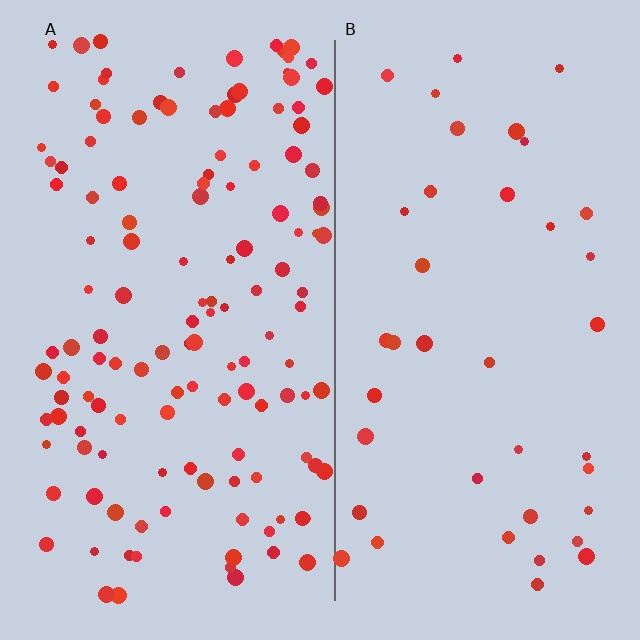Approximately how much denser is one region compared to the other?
Approximately 3.3× — region A over region B.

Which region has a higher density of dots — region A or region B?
A (the left).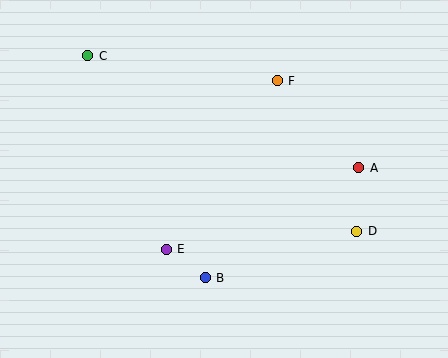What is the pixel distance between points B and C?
The distance between B and C is 251 pixels.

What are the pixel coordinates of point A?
Point A is at (359, 168).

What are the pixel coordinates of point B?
Point B is at (205, 278).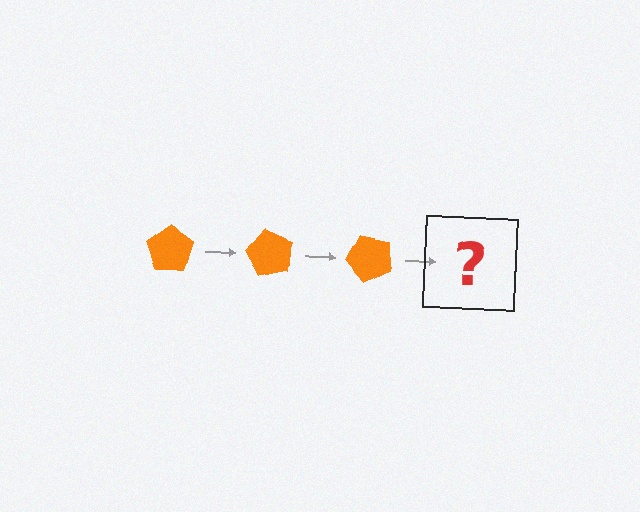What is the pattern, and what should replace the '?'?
The pattern is that the pentagon rotates 60 degrees each step. The '?' should be an orange pentagon rotated 180 degrees.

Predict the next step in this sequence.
The next step is an orange pentagon rotated 180 degrees.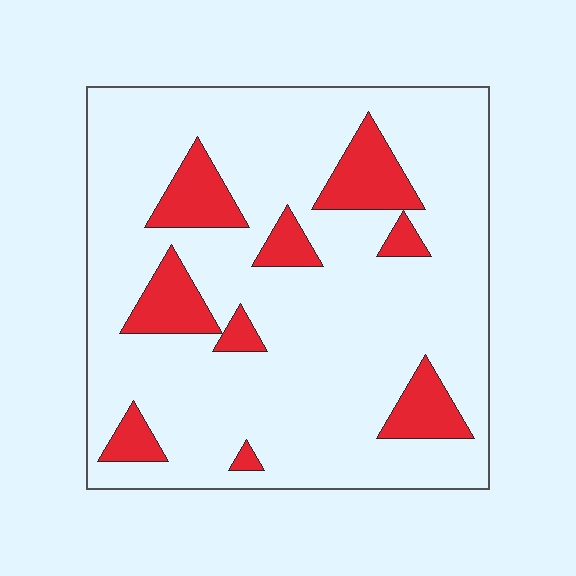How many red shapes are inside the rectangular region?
9.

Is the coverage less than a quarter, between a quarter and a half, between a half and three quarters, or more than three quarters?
Less than a quarter.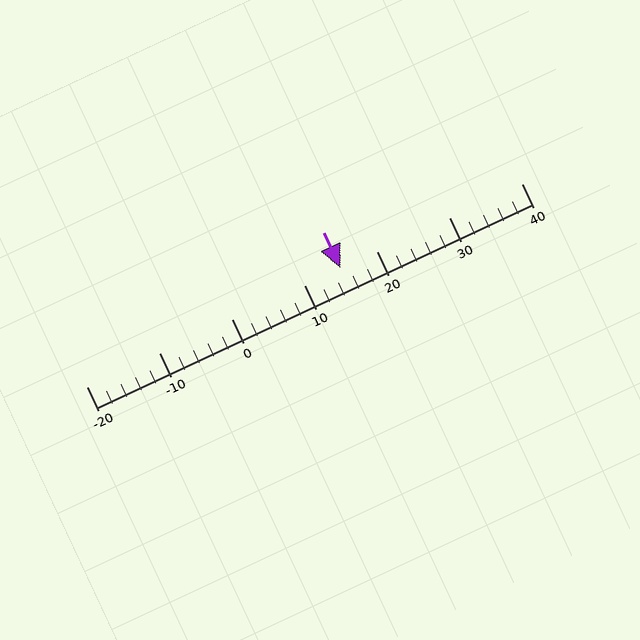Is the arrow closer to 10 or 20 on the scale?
The arrow is closer to 20.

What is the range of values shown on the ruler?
The ruler shows values from -20 to 40.